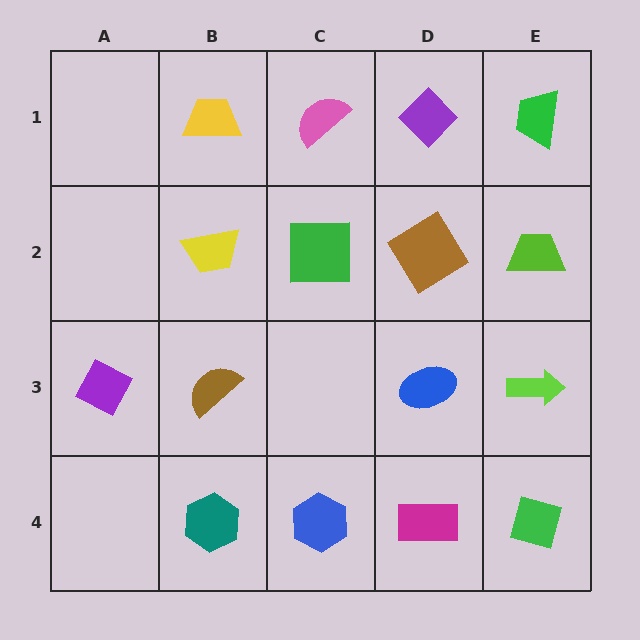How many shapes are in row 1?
4 shapes.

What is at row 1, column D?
A purple diamond.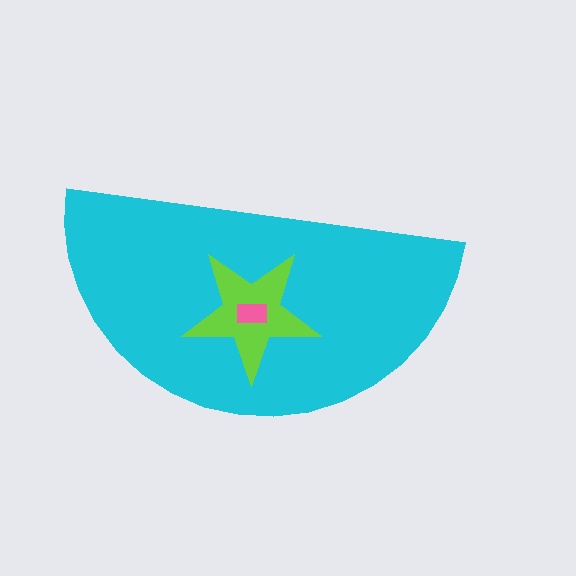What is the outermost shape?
The cyan semicircle.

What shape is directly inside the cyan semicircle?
The lime star.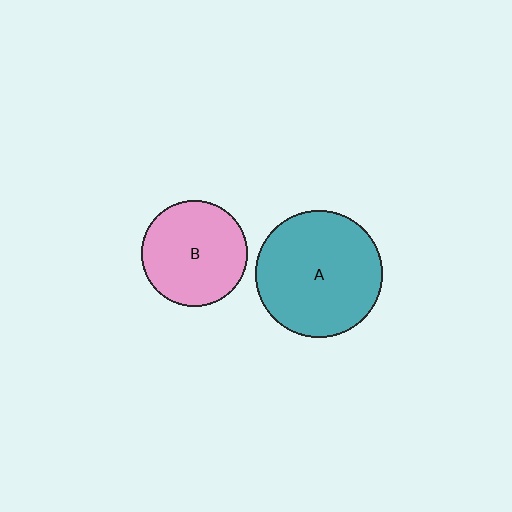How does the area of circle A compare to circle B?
Approximately 1.4 times.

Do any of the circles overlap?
No, none of the circles overlap.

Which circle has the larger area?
Circle A (teal).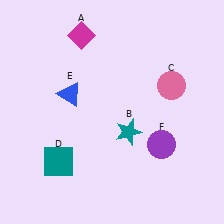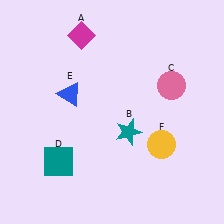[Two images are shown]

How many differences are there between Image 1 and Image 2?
There is 1 difference between the two images.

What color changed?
The circle (F) changed from purple in Image 1 to yellow in Image 2.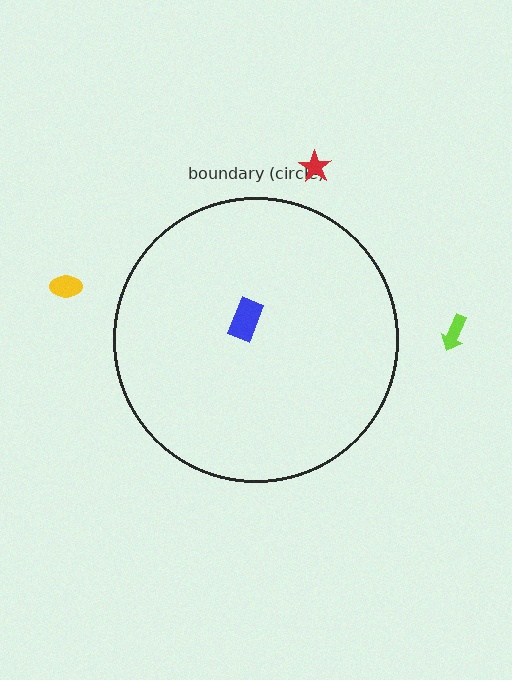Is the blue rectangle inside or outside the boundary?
Inside.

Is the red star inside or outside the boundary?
Outside.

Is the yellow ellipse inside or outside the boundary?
Outside.